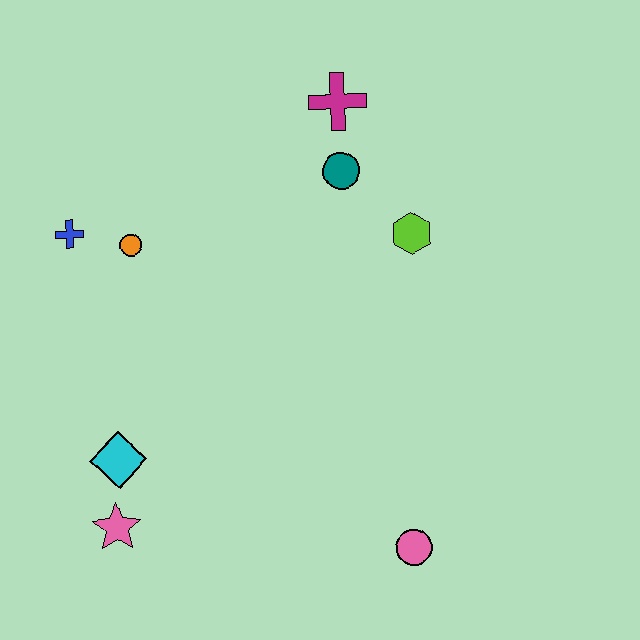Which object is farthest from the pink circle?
The blue cross is farthest from the pink circle.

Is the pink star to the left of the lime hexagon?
Yes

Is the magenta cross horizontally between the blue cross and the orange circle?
No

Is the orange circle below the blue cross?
Yes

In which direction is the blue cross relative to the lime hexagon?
The blue cross is to the left of the lime hexagon.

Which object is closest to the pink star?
The cyan diamond is closest to the pink star.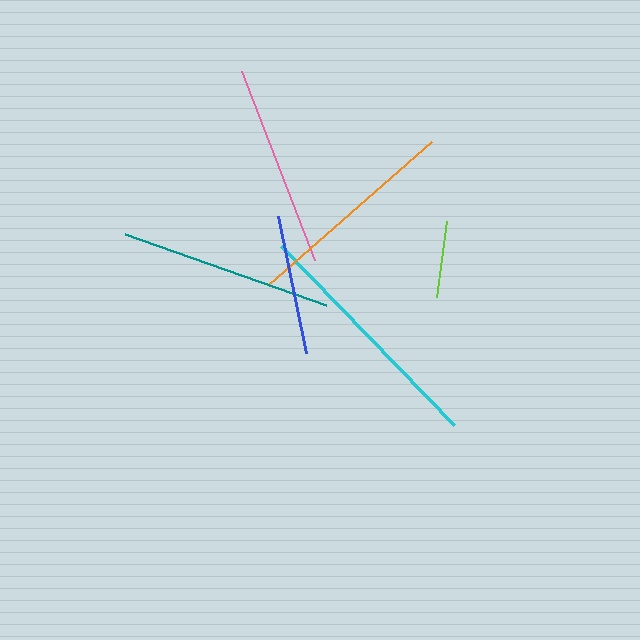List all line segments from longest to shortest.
From longest to shortest: cyan, orange, teal, pink, blue, lime.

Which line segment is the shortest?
The lime line is the shortest at approximately 77 pixels.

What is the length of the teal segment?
The teal segment is approximately 214 pixels long.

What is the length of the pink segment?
The pink segment is approximately 203 pixels long.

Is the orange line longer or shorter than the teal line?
The orange line is longer than the teal line.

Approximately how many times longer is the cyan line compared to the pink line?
The cyan line is approximately 1.2 times the length of the pink line.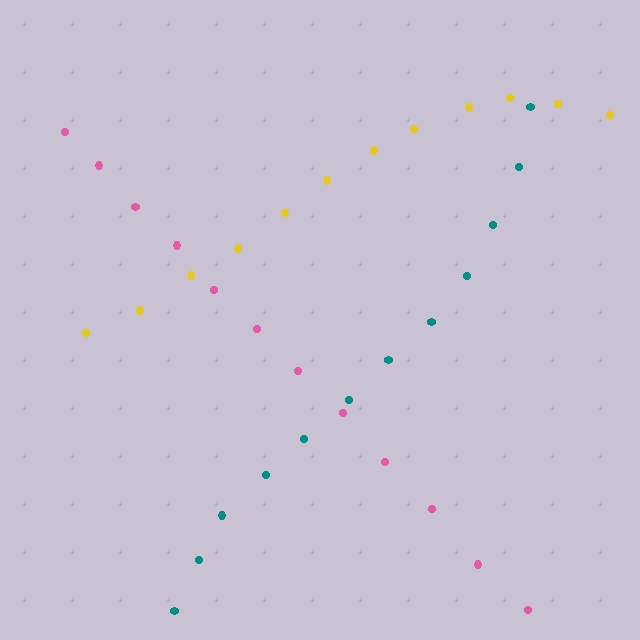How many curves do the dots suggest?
There are 3 distinct paths.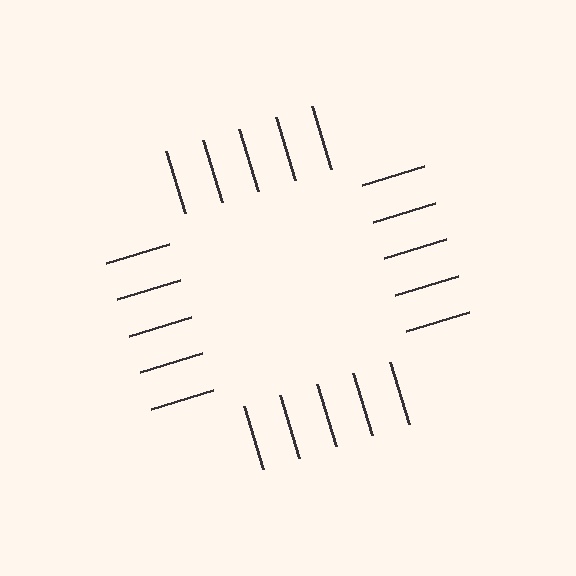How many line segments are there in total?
20 — 5 along each of the 4 edges.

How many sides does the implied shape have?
4 sides — the line-ends trace a square.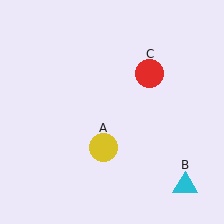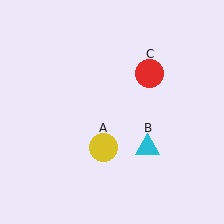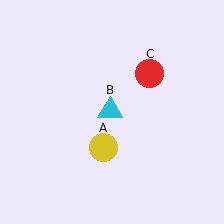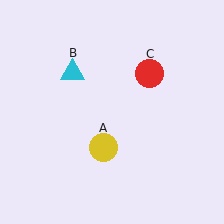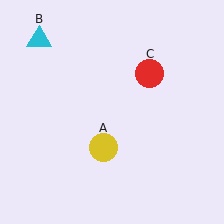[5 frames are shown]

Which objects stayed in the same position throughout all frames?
Yellow circle (object A) and red circle (object C) remained stationary.